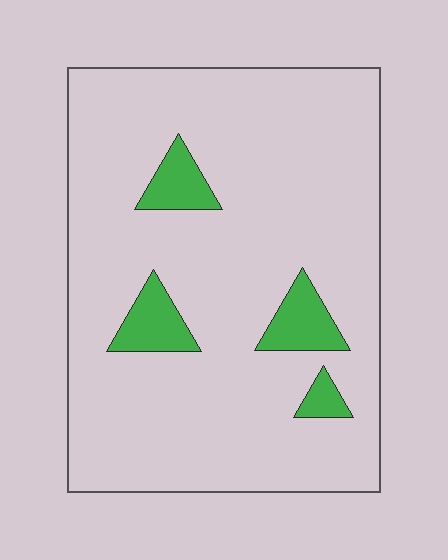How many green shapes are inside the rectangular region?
4.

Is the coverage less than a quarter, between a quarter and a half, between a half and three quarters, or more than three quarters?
Less than a quarter.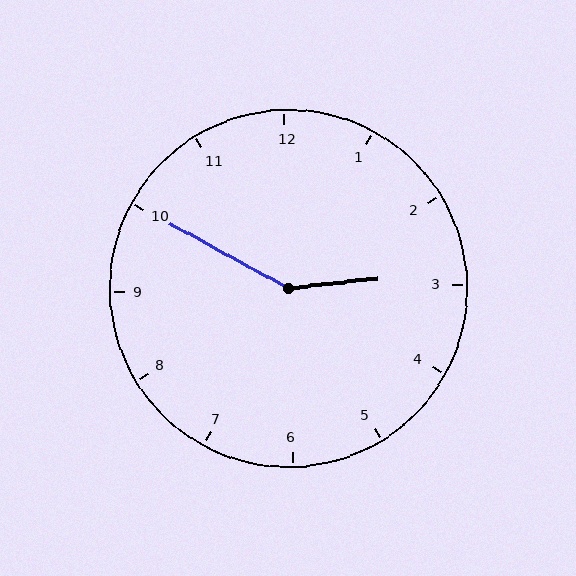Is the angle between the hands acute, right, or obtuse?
It is obtuse.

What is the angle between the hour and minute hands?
Approximately 145 degrees.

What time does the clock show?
2:50.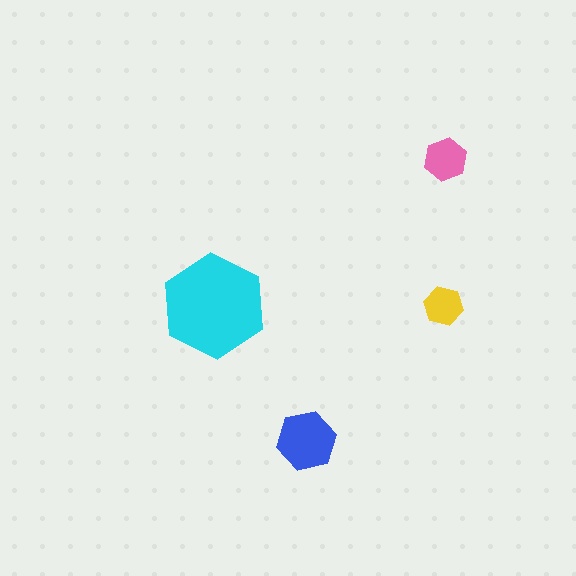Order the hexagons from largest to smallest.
the cyan one, the blue one, the pink one, the yellow one.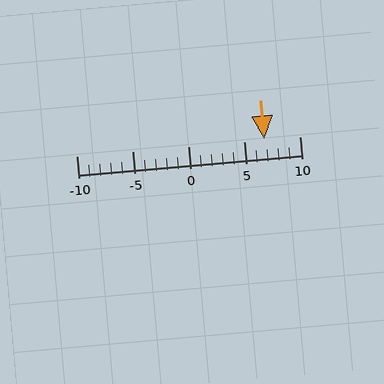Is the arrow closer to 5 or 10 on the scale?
The arrow is closer to 5.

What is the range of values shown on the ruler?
The ruler shows values from -10 to 10.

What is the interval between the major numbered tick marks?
The major tick marks are spaced 5 units apart.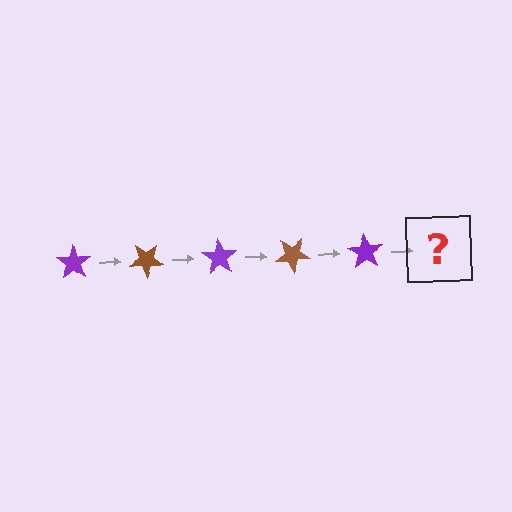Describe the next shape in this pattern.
It should be a brown star, rotated 175 degrees from the start.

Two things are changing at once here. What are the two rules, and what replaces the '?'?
The two rules are that it rotates 35 degrees each step and the color cycles through purple and brown. The '?' should be a brown star, rotated 175 degrees from the start.